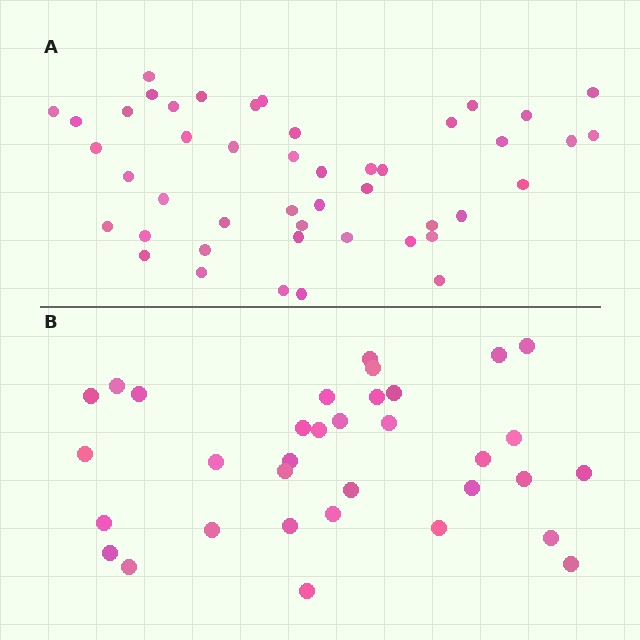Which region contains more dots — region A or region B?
Region A (the top region) has more dots.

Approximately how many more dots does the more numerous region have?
Region A has roughly 12 or so more dots than region B.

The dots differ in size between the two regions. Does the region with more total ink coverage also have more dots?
No. Region B has more total ink coverage because its dots are larger, but region A actually contains more individual dots. Total area can be misleading — the number of items is what matters here.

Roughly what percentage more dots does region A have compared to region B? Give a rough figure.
About 35% more.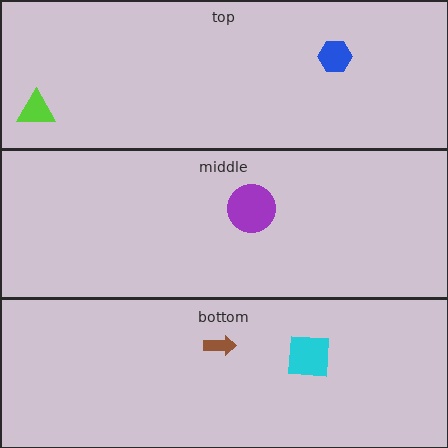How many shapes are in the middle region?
1.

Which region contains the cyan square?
The bottom region.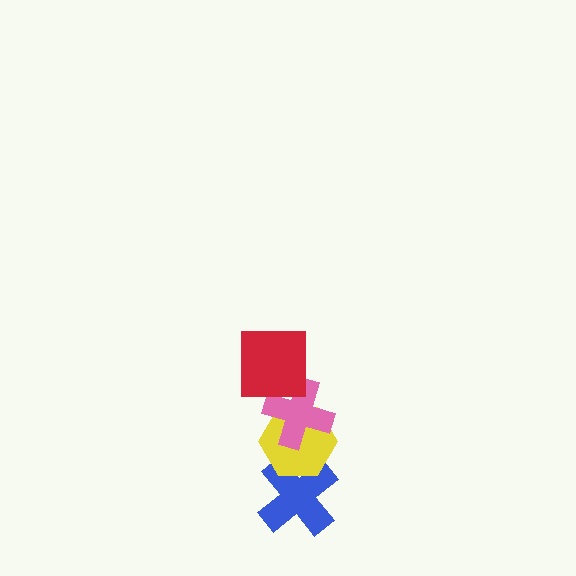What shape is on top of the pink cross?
The red square is on top of the pink cross.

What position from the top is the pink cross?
The pink cross is 2nd from the top.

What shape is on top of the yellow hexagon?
The pink cross is on top of the yellow hexagon.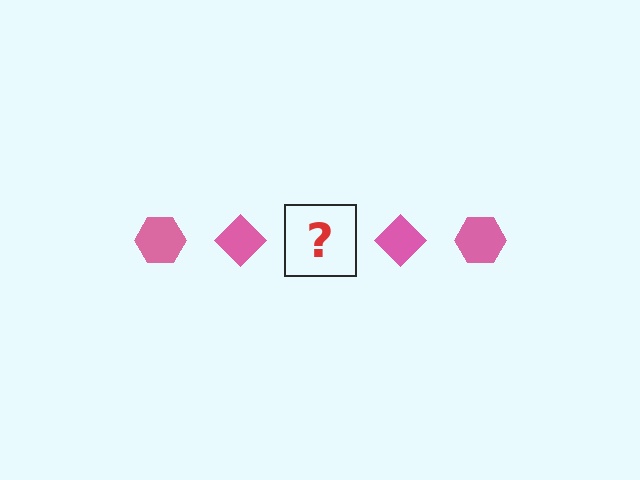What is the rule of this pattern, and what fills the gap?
The rule is that the pattern cycles through hexagon, diamond shapes in pink. The gap should be filled with a pink hexagon.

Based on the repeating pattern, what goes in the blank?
The blank should be a pink hexagon.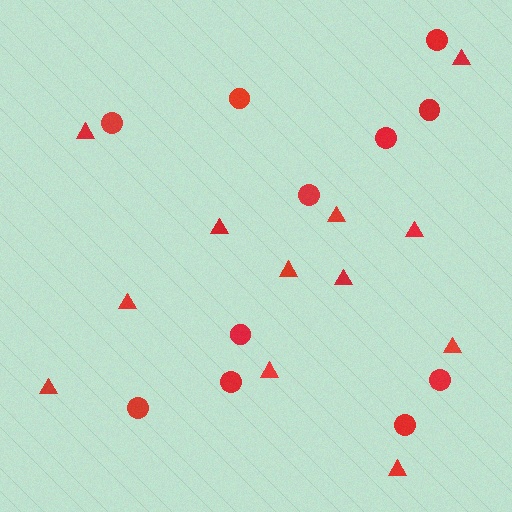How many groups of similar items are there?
There are 2 groups: one group of circles (11) and one group of triangles (12).